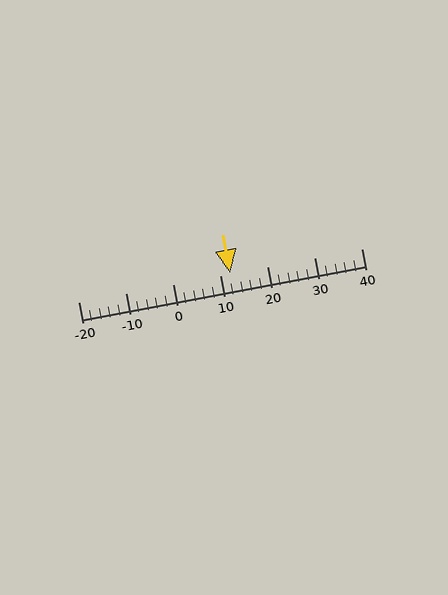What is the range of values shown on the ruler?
The ruler shows values from -20 to 40.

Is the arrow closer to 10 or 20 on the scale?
The arrow is closer to 10.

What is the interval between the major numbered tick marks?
The major tick marks are spaced 10 units apart.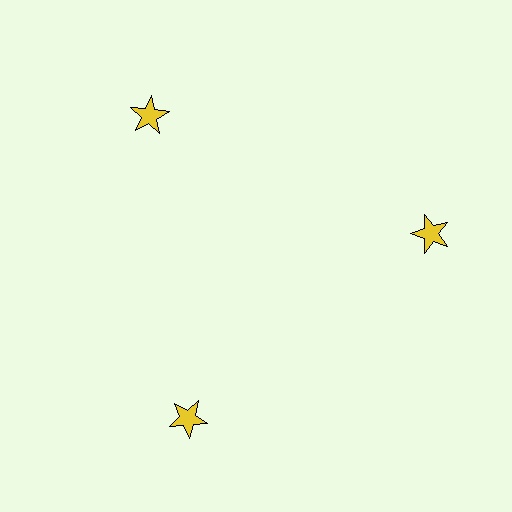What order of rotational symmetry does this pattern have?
This pattern has 3-fold rotational symmetry.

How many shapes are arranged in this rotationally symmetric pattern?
There are 3 shapes, arranged in 3 groups of 1.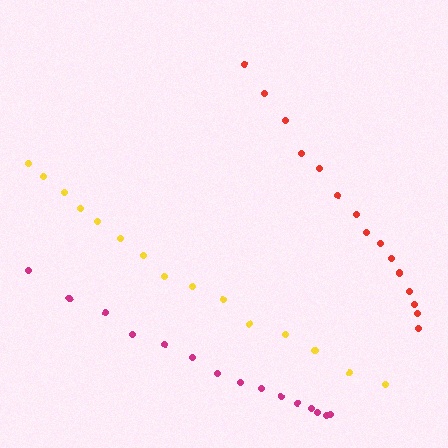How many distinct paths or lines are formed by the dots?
There are 3 distinct paths.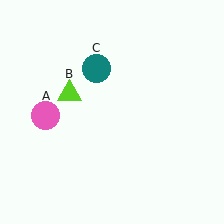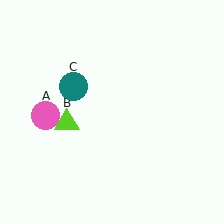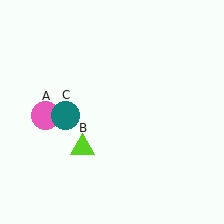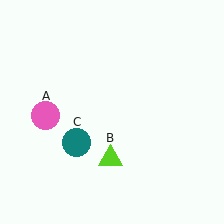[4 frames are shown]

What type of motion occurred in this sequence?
The lime triangle (object B), teal circle (object C) rotated counterclockwise around the center of the scene.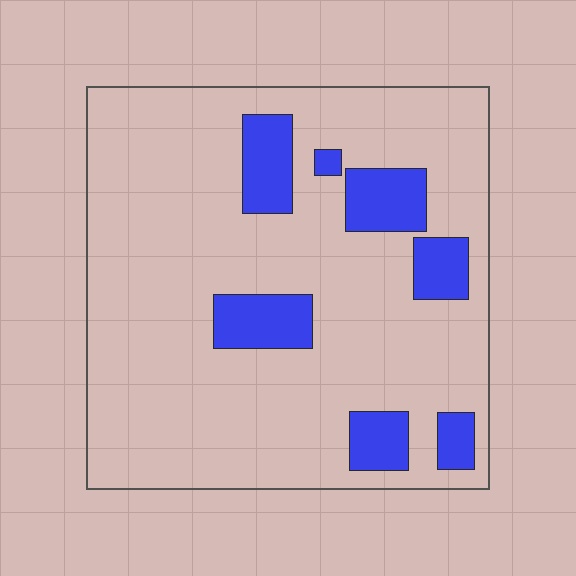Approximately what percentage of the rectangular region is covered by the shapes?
Approximately 15%.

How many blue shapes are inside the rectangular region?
7.